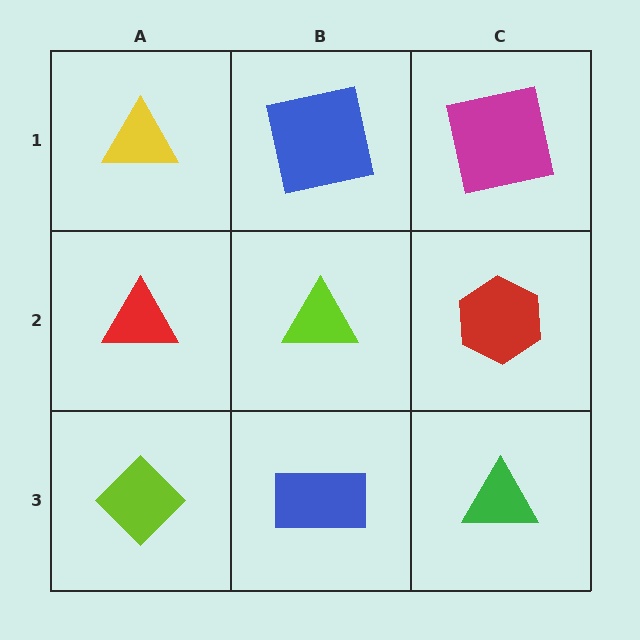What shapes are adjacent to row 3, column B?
A lime triangle (row 2, column B), a lime diamond (row 3, column A), a green triangle (row 3, column C).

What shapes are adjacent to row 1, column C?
A red hexagon (row 2, column C), a blue square (row 1, column B).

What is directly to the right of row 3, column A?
A blue rectangle.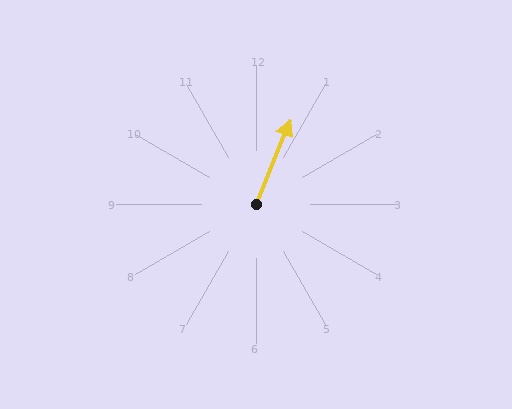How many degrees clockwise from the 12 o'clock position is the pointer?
Approximately 22 degrees.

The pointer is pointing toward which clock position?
Roughly 1 o'clock.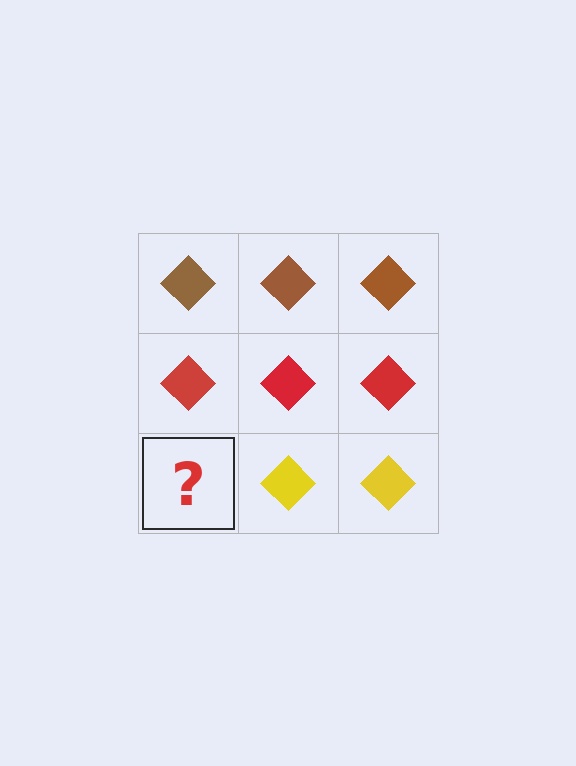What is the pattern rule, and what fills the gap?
The rule is that each row has a consistent color. The gap should be filled with a yellow diamond.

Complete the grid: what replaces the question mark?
The question mark should be replaced with a yellow diamond.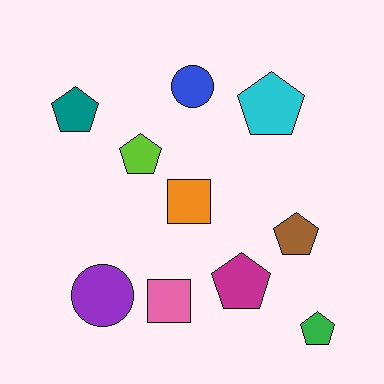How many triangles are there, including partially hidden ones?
There are no triangles.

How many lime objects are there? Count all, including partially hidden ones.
There is 1 lime object.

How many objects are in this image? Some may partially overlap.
There are 10 objects.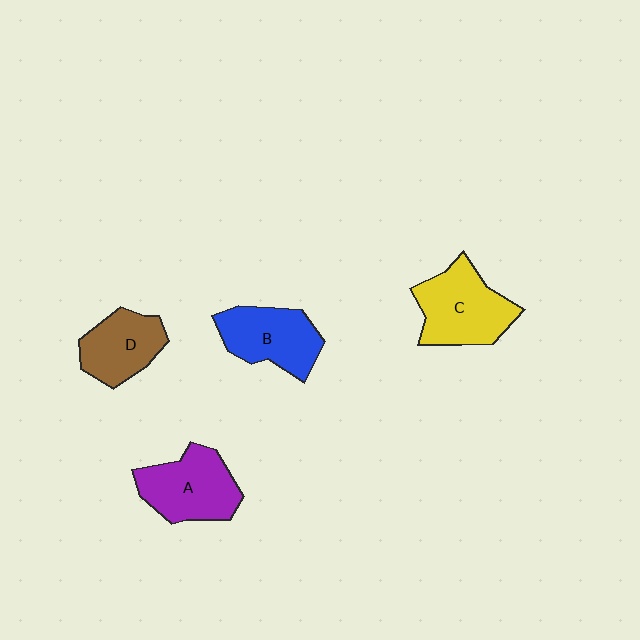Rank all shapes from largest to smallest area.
From largest to smallest: C (yellow), A (purple), B (blue), D (brown).